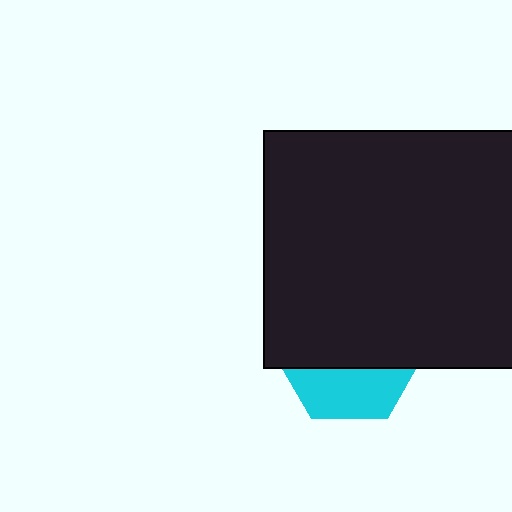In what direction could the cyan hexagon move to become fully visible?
The cyan hexagon could move down. That would shift it out from behind the black rectangle entirely.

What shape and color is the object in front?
The object in front is a black rectangle.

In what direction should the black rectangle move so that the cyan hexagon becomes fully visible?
The black rectangle should move up. That is the shortest direction to clear the overlap and leave the cyan hexagon fully visible.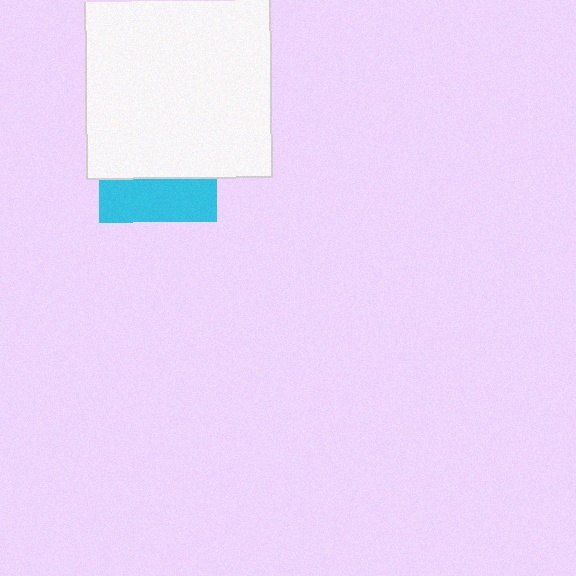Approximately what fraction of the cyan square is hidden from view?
Roughly 63% of the cyan square is hidden behind the white square.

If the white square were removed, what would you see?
You would see the complete cyan square.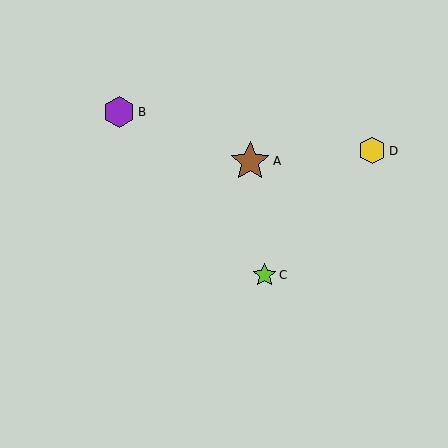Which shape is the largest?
The brown star (labeled A) is the largest.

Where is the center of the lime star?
The center of the lime star is at (264, 275).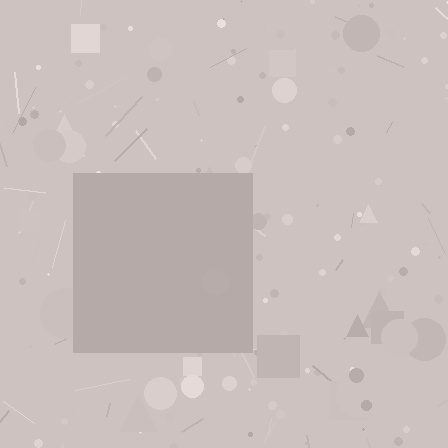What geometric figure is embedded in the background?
A square is embedded in the background.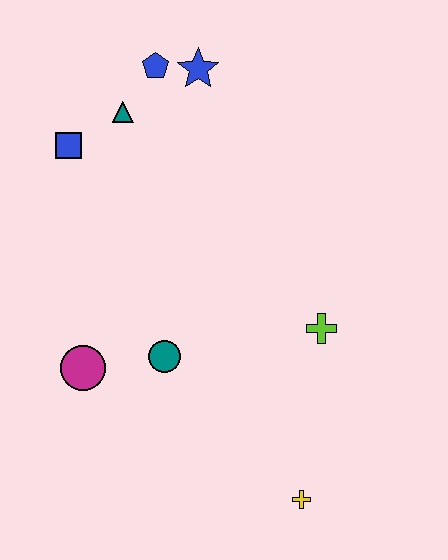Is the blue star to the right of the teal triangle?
Yes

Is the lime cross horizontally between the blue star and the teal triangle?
No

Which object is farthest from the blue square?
The yellow cross is farthest from the blue square.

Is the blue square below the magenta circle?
No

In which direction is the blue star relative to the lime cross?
The blue star is above the lime cross.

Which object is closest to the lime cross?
The teal circle is closest to the lime cross.